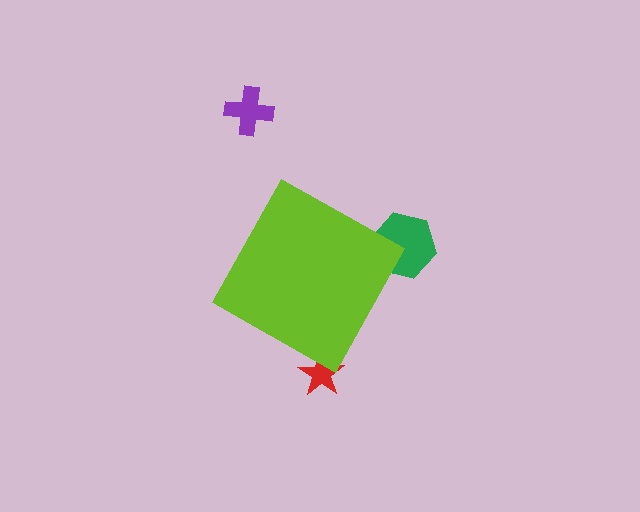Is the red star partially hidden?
Yes, the red star is partially hidden behind the lime diamond.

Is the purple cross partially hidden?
No, the purple cross is fully visible.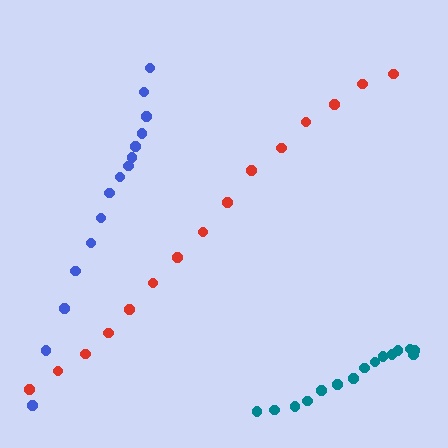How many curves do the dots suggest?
There are 3 distinct paths.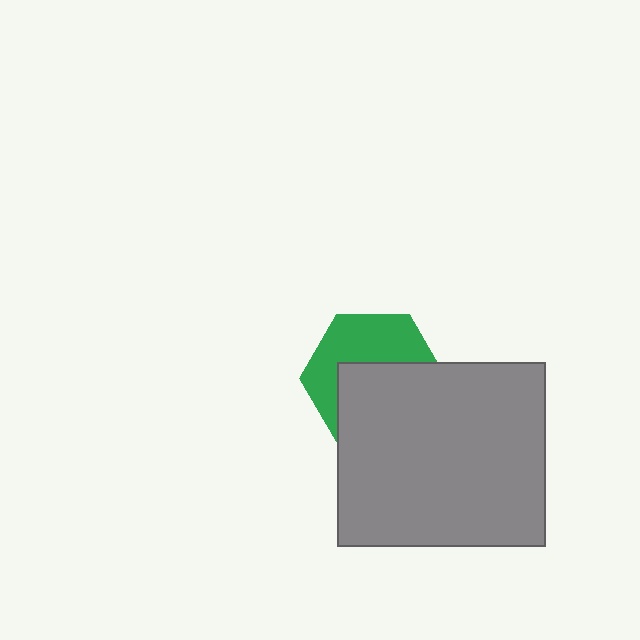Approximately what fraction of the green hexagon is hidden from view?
Roughly 53% of the green hexagon is hidden behind the gray rectangle.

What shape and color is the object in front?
The object in front is a gray rectangle.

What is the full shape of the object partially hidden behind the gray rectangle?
The partially hidden object is a green hexagon.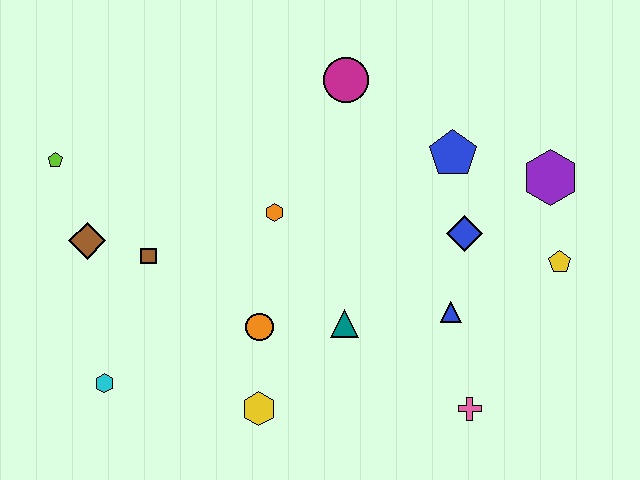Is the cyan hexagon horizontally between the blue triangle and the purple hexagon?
No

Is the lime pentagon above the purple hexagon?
Yes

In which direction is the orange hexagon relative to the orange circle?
The orange hexagon is above the orange circle.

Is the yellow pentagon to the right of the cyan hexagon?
Yes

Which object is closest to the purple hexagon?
The yellow pentagon is closest to the purple hexagon.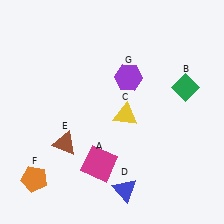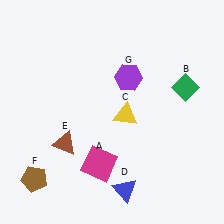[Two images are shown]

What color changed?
The pentagon (F) changed from orange in Image 1 to brown in Image 2.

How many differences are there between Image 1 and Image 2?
There is 1 difference between the two images.